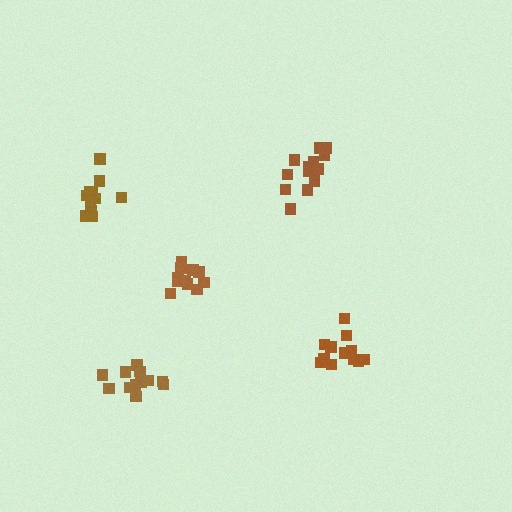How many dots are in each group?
Group 1: 13 dots, Group 2: 12 dots, Group 3: 12 dots, Group 4: 13 dots, Group 5: 15 dots (65 total).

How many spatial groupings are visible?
There are 5 spatial groupings.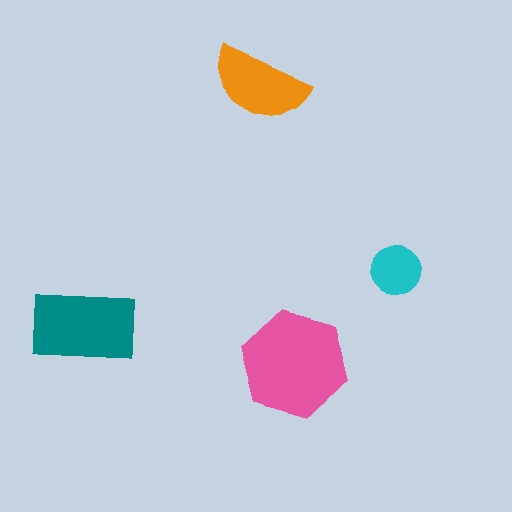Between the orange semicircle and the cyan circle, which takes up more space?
The orange semicircle.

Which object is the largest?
The pink hexagon.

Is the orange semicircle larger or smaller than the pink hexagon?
Smaller.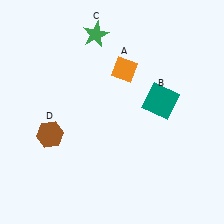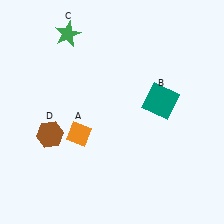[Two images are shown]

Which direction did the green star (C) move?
The green star (C) moved left.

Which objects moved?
The objects that moved are: the orange diamond (A), the green star (C).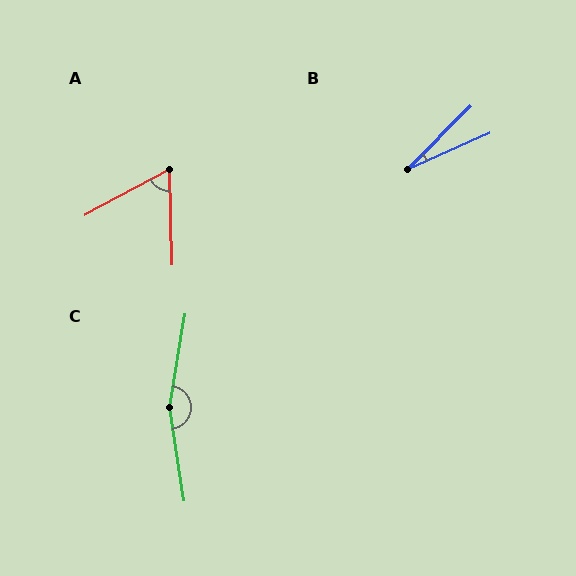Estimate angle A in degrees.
Approximately 64 degrees.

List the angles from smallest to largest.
B (21°), A (64°), C (161°).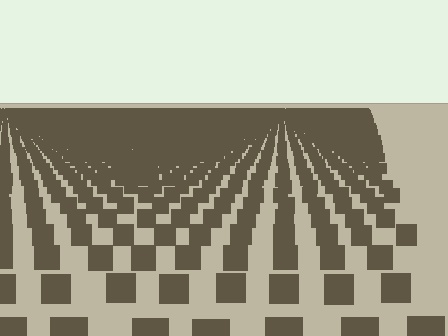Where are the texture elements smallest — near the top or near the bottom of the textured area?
Near the top.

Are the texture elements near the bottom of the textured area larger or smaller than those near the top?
Larger. Near the bottom, elements are closer to the viewer and appear at a bigger on-screen size.